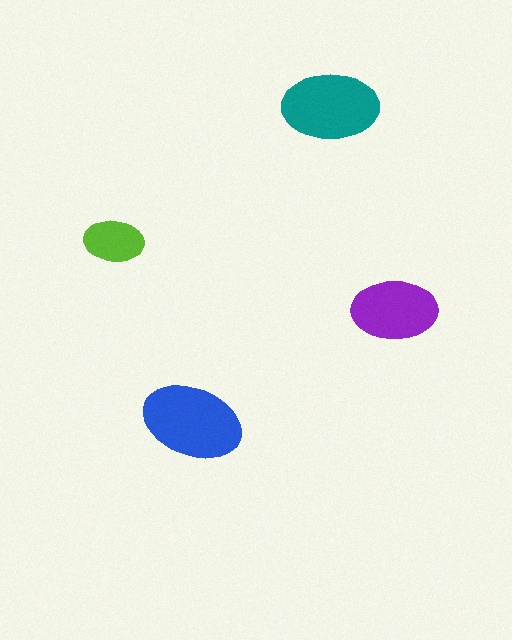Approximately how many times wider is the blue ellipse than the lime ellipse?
About 1.5 times wider.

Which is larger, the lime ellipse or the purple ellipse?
The purple one.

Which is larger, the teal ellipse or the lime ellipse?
The teal one.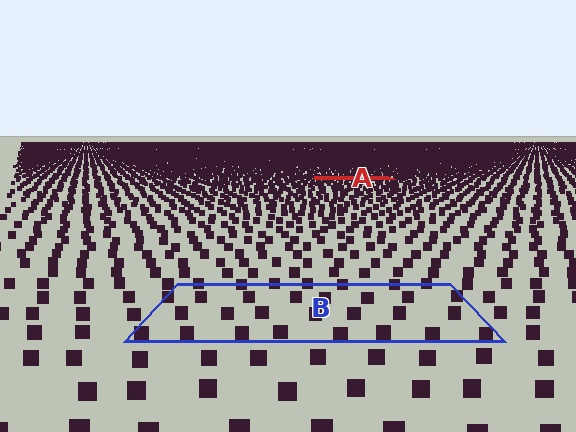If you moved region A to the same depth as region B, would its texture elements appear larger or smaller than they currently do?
They would appear larger. At a closer depth, the same texture elements are projected at a bigger on-screen size.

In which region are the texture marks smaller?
The texture marks are smaller in region A, because it is farther away.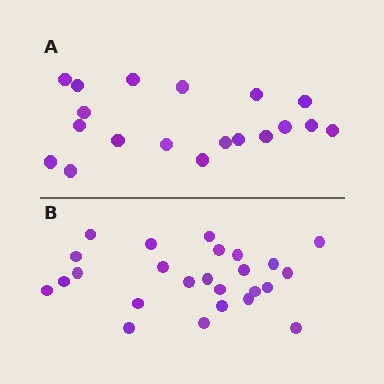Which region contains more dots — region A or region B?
Region B (the bottom region) has more dots.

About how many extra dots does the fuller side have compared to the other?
Region B has about 6 more dots than region A.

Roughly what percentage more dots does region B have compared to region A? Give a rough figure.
About 30% more.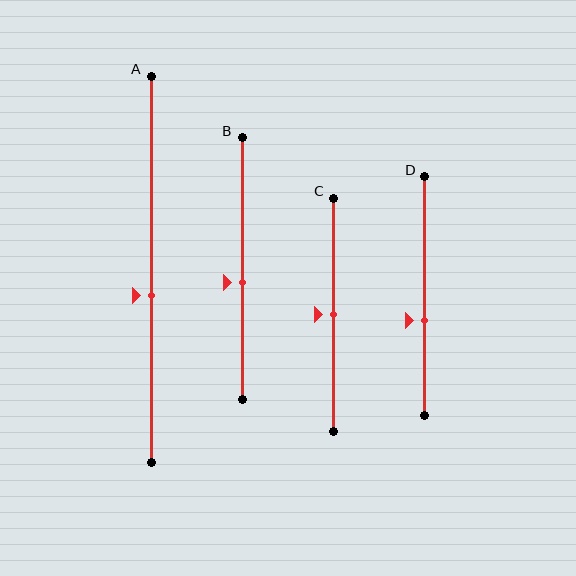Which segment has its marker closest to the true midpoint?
Segment C has its marker closest to the true midpoint.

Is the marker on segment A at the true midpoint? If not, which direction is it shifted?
No, the marker on segment A is shifted downward by about 7% of the segment length.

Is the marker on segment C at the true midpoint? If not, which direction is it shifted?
Yes, the marker on segment C is at the true midpoint.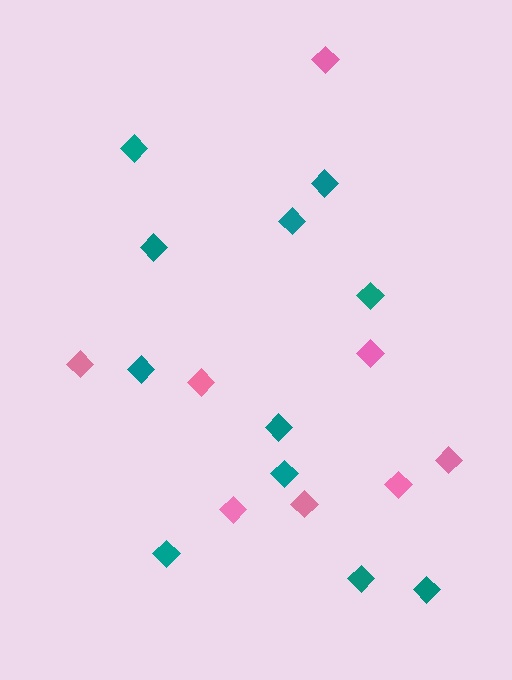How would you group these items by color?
There are 2 groups: one group of teal diamonds (11) and one group of pink diamonds (8).